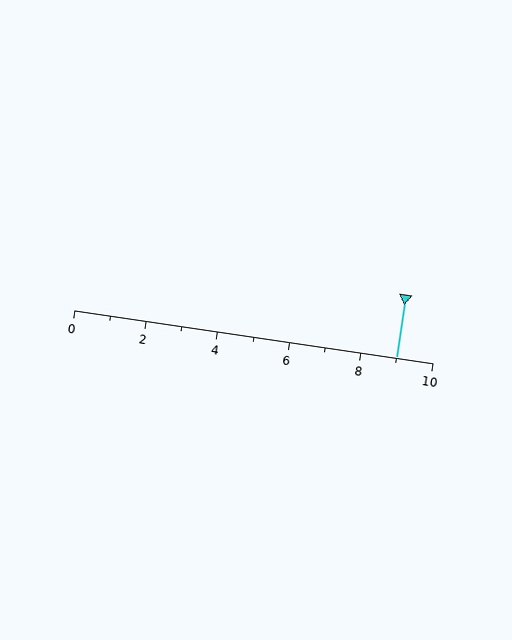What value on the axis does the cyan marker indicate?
The marker indicates approximately 9.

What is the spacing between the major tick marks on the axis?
The major ticks are spaced 2 apart.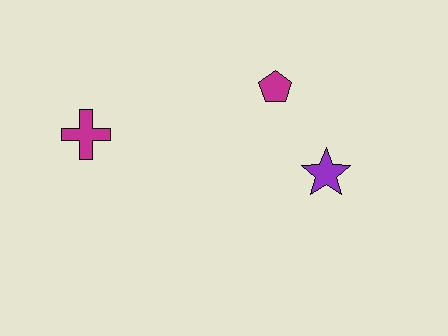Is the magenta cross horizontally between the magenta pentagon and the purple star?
No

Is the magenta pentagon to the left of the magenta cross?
No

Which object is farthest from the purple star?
The magenta cross is farthest from the purple star.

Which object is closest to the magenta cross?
The magenta pentagon is closest to the magenta cross.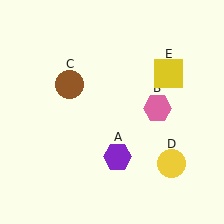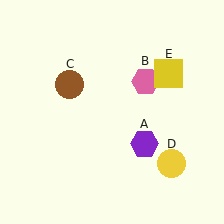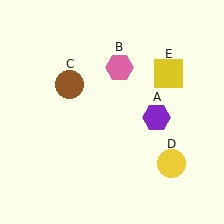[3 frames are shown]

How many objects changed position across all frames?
2 objects changed position: purple hexagon (object A), pink hexagon (object B).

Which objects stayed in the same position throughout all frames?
Brown circle (object C) and yellow circle (object D) and yellow square (object E) remained stationary.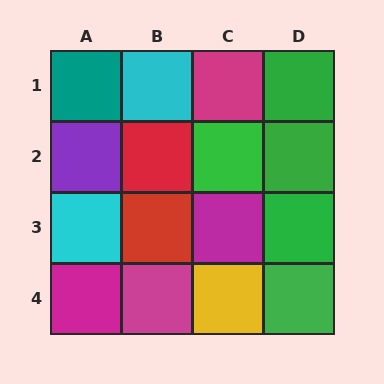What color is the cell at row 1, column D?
Green.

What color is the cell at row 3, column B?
Red.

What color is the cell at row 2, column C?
Green.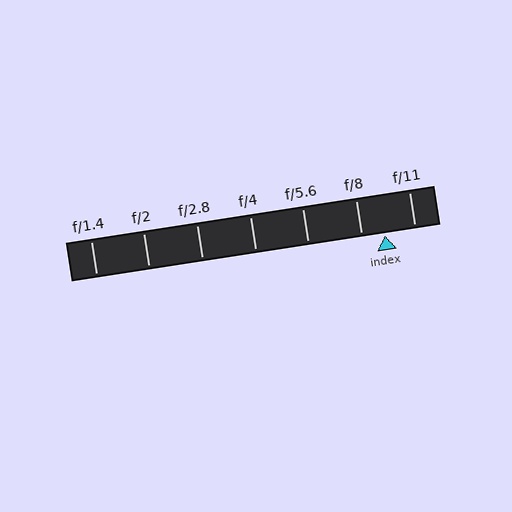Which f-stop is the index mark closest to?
The index mark is closest to f/8.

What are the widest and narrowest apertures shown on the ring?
The widest aperture shown is f/1.4 and the narrowest is f/11.